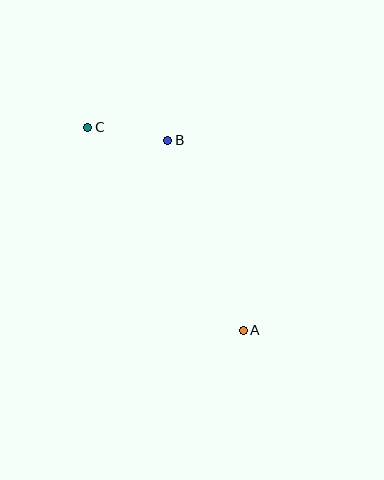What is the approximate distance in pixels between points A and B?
The distance between A and B is approximately 205 pixels.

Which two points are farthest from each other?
Points A and C are farthest from each other.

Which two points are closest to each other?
Points B and C are closest to each other.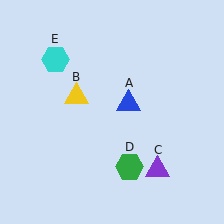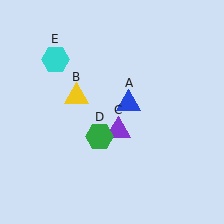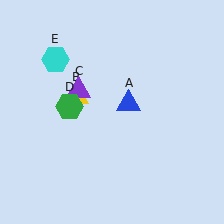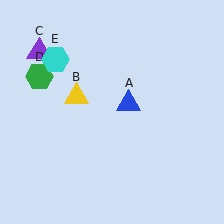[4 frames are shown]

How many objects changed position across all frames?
2 objects changed position: purple triangle (object C), green hexagon (object D).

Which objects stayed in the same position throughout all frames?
Blue triangle (object A) and yellow triangle (object B) and cyan hexagon (object E) remained stationary.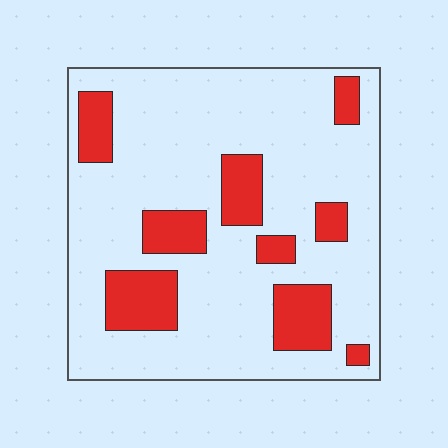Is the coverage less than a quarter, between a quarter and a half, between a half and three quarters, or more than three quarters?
Less than a quarter.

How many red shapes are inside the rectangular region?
9.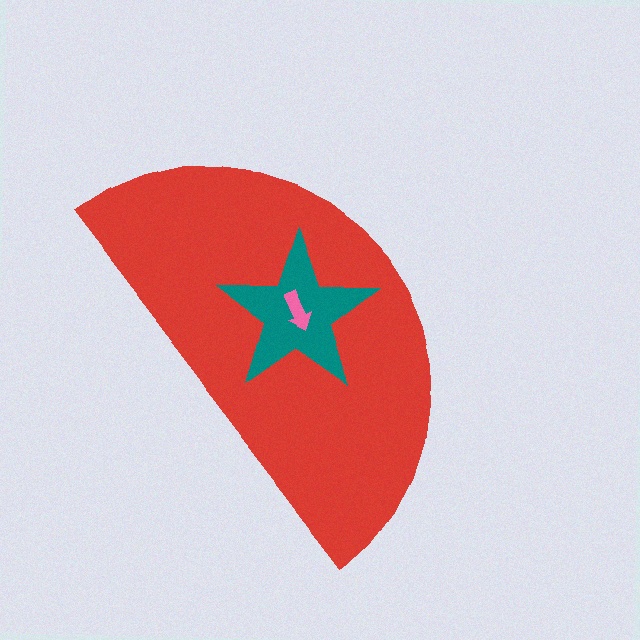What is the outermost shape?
The red semicircle.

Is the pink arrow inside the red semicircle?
Yes.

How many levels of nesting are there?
3.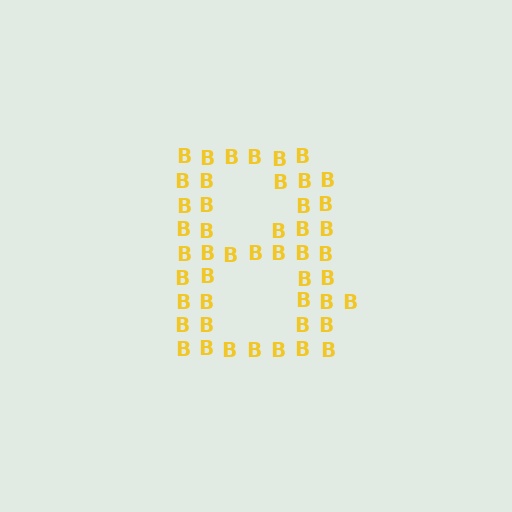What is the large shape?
The large shape is the letter B.